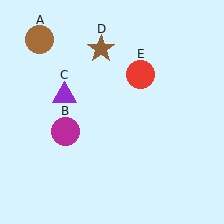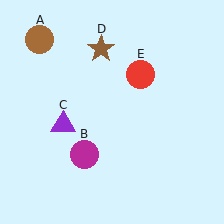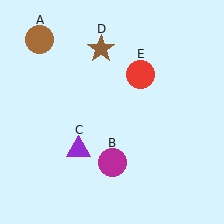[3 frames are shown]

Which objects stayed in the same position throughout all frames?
Brown circle (object A) and brown star (object D) and red circle (object E) remained stationary.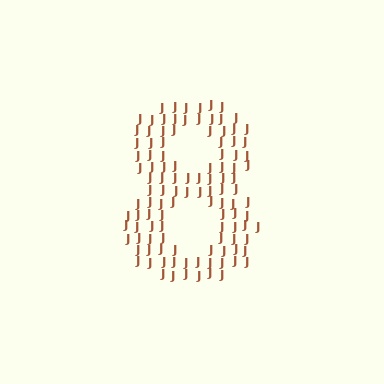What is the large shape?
The large shape is the digit 8.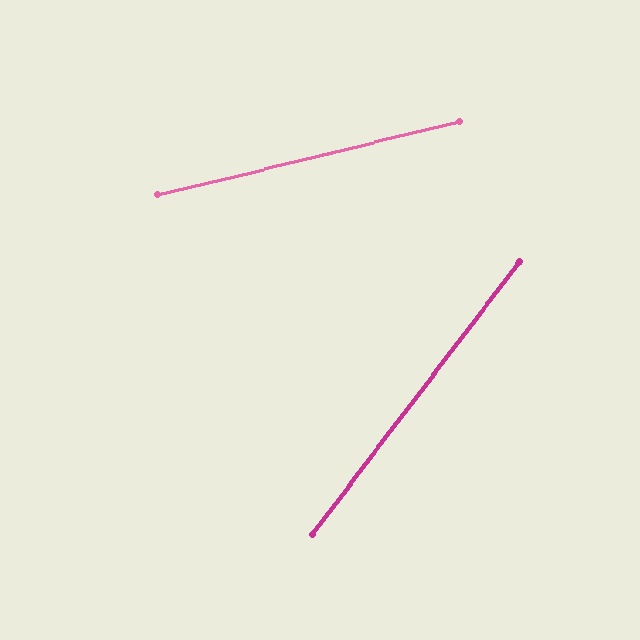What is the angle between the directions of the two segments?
Approximately 39 degrees.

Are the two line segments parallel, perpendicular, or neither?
Neither parallel nor perpendicular — they differ by about 39°.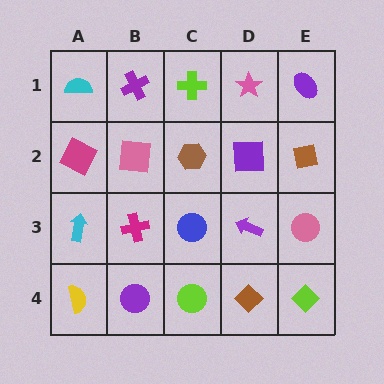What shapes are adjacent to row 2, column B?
A purple cross (row 1, column B), a magenta cross (row 3, column B), a magenta square (row 2, column A), a brown hexagon (row 2, column C).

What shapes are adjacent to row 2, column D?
A pink star (row 1, column D), a purple arrow (row 3, column D), a brown hexagon (row 2, column C), a brown square (row 2, column E).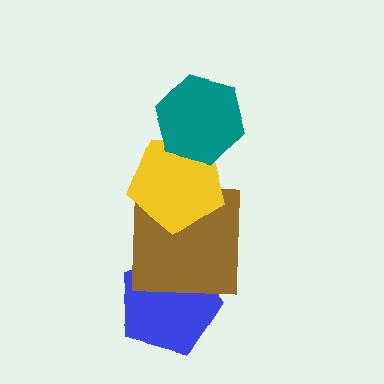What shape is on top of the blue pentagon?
The brown square is on top of the blue pentagon.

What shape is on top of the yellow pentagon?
The teal hexagon is on top of the yellow pentagon.